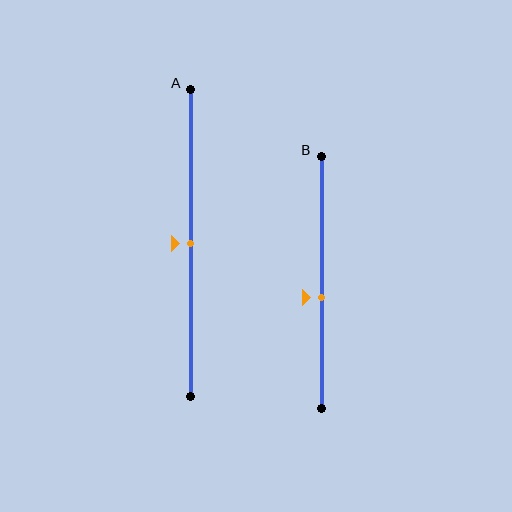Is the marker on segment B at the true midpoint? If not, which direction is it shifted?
No, the marker on segment B is shifted downward by about 6% of the segment length.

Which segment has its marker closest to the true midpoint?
Segment A has its marker closest to the true midpoint.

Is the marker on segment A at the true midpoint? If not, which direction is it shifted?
Yes, the marker on segment A is at the true midpoint.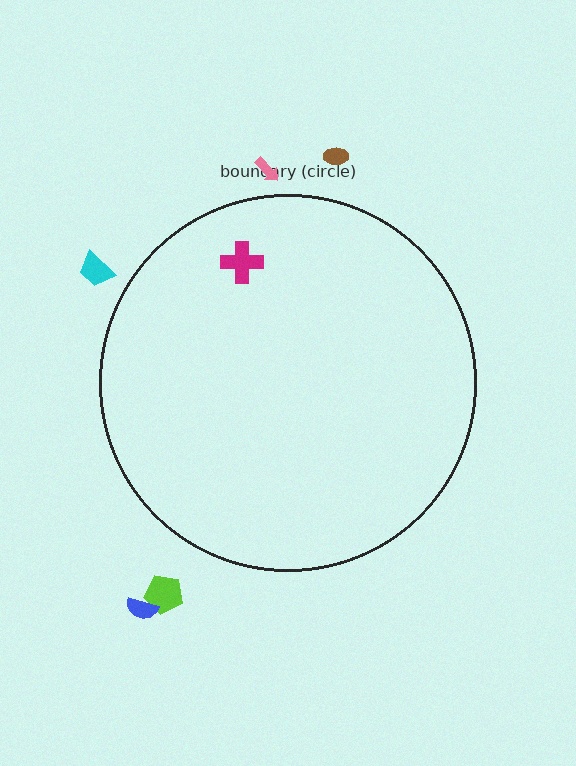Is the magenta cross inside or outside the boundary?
Inside.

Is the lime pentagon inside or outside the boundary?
Outside.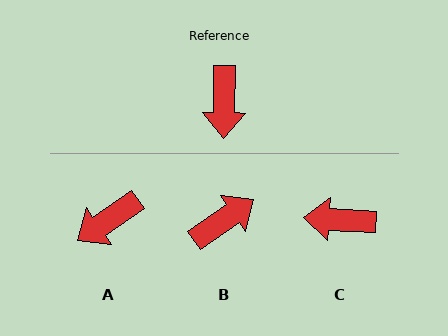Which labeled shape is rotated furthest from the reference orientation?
B, about 125 degrees away.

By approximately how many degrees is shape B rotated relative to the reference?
Approximately 125 degrees counter-clockwise.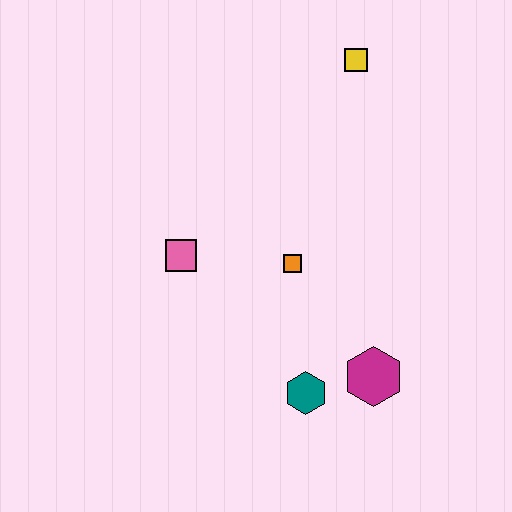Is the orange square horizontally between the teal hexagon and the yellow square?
No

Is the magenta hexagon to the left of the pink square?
No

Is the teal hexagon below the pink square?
Yes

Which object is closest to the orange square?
The pink square is closest to the orange square.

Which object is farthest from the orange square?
The yellow square is farthest from the orange square.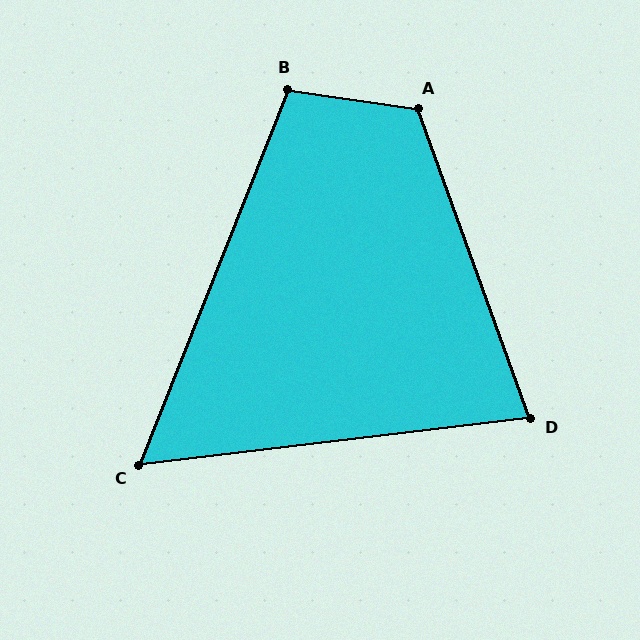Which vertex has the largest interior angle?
A, at approximately 118 degrees.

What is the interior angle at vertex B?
Approximately 103 degrees (obtuse).